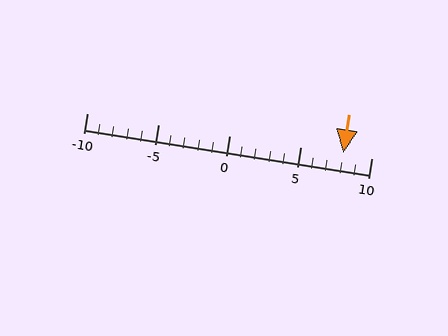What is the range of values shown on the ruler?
The ruler shows values from -10 to 10.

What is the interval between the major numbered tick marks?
The major tick marks are spaced 5 units apart.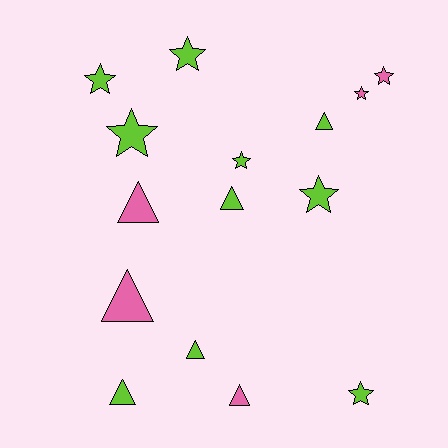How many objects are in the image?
There are 15 objects.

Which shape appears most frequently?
Star, with 8 objects.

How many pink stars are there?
There are 2 pink stars.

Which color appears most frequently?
Lime, with 10 objects.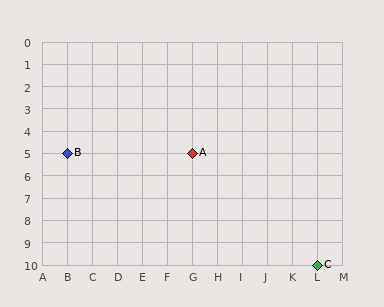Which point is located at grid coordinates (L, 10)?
Point C is at (L, 10).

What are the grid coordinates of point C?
Point C is at grid coordinates (L, 10).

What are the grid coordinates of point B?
Point B is at grid coordinates (B, 5).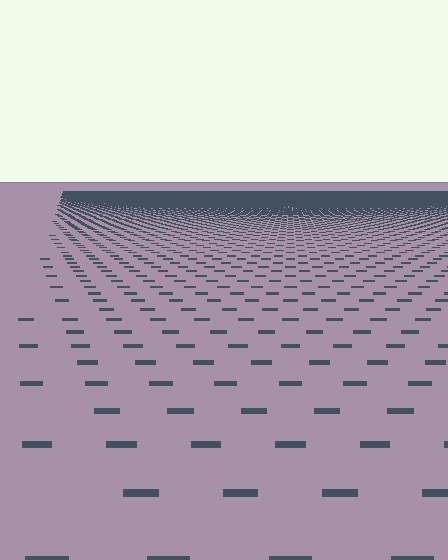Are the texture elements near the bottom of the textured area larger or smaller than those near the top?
Larger. Near the bottom, elements are closer to the viewer and appear at a bigger on-screen size.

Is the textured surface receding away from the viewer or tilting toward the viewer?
The surface is receding away from the viewer. Texture elements get smaller and denser toward the top.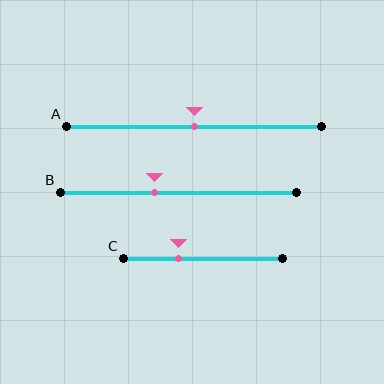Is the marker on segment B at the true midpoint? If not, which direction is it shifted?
No, the marker on segment B is shifted to the left by about 10% of the segment length.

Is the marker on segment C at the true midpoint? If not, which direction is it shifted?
No, the marker on segment C is shifted to the left by about 15% of the segment length.